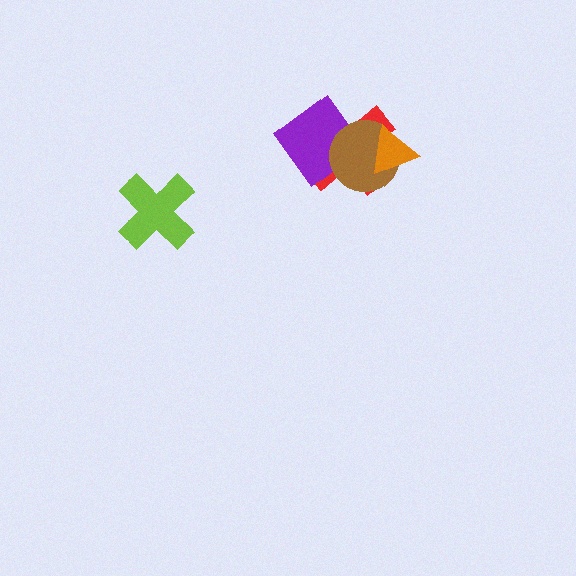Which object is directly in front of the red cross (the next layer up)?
The purple diamond is directly in front of the red cross.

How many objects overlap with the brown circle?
3 objects overlap with the brown circle.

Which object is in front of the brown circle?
The orange triangle is in front of the brown circle.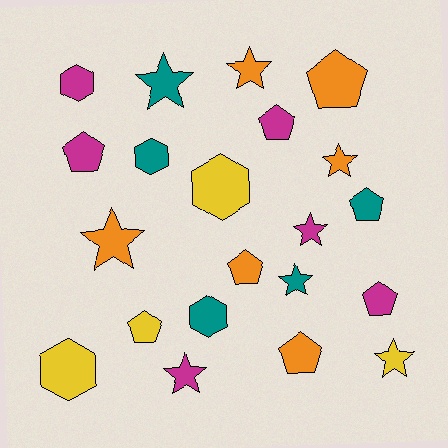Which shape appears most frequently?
Star, with 8 objects.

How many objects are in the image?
There are 21 objects.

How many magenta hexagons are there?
There is 1 magenta hexagon.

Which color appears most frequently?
Magenta, with 6 objects.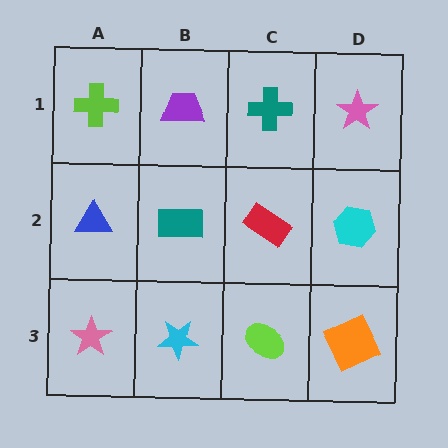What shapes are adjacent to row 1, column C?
A red rectangle (row 2, column C), a purple trapezoid (row 1, column B), a pink star (row 1, column D).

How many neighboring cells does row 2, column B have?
4.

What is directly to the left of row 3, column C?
A cyan star.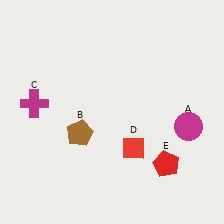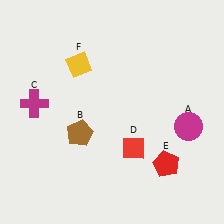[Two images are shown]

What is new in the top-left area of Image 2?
A yellow diamond (F) was added in the top-left area of Image 2.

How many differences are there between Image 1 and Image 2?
There is 1 difference between the two images.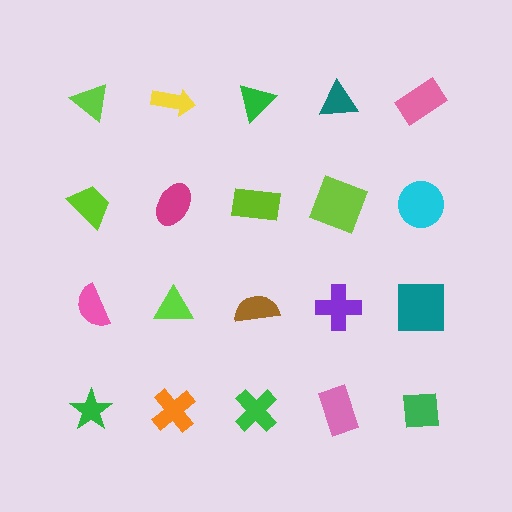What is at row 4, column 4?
A pink rectangle.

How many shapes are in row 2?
5 shapes.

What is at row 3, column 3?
A brown semicircle.